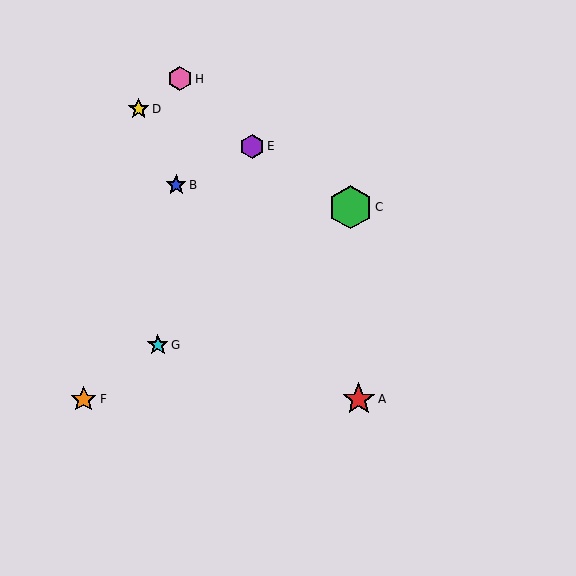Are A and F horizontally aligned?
Yes, both are at y≈399.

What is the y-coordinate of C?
Object C is at y≈207.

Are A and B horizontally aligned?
No, A is at y≈399 and B is at y≈185.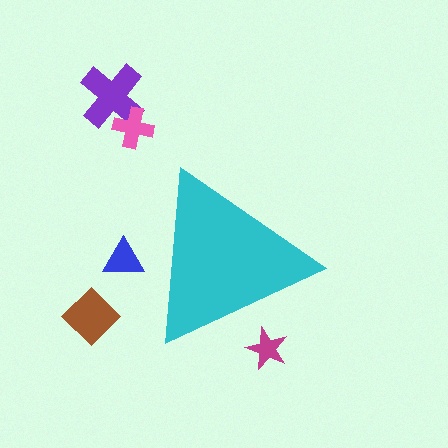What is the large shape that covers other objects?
A cyan triangle.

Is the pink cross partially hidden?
No, the pink cross is fully visible.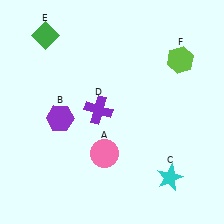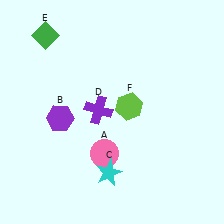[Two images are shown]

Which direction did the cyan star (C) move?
The cyan star (C) moved left.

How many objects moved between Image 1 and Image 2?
2 objects moved between the two images.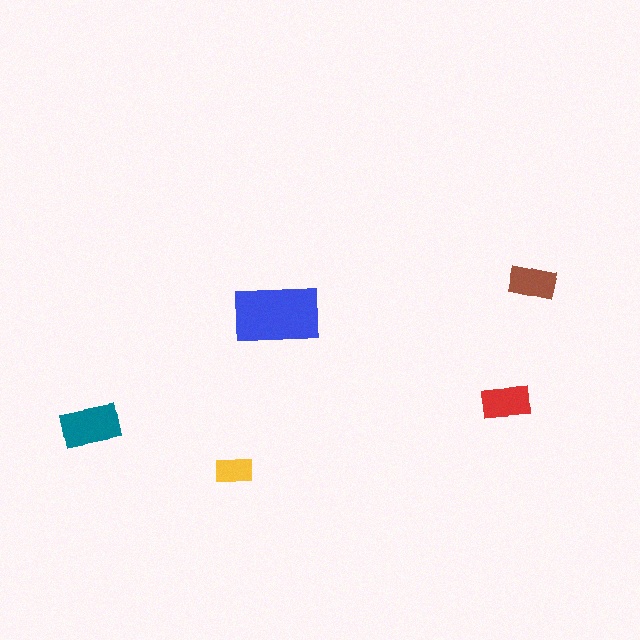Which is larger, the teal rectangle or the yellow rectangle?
The teal one.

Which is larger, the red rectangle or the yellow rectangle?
The red one.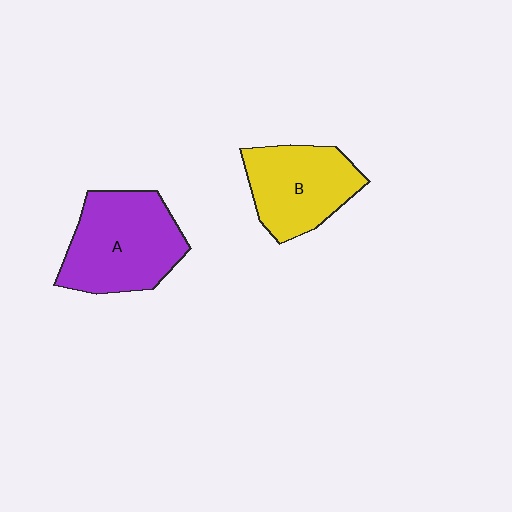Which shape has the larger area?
Shape A (purple).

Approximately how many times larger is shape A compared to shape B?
Approximately 1.2 times.